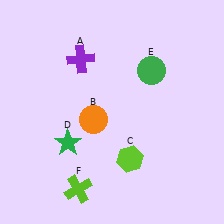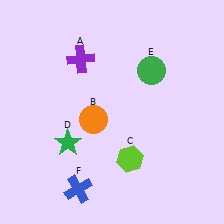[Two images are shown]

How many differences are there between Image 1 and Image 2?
There is 1 difference between the two images.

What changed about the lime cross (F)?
In Image 1, F is lime. In Image 2, it changed to blue.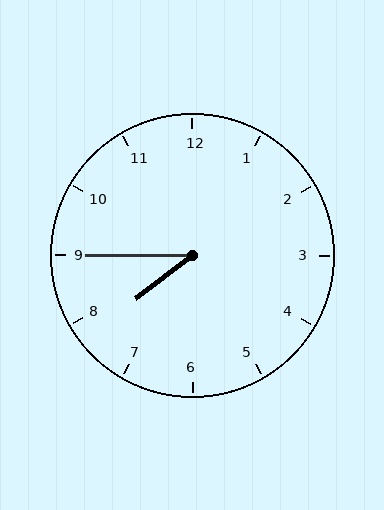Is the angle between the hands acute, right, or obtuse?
It is acute.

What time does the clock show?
7:45.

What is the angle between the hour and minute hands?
Approximately 38 degrees.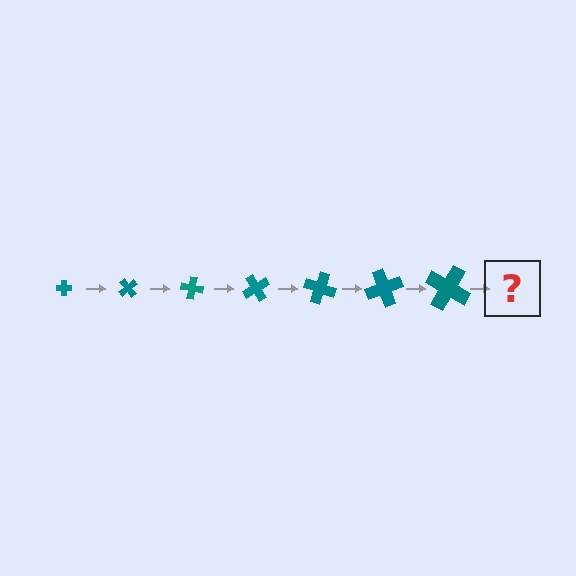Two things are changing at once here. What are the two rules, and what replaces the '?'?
The two rules are that the cross grows larger each step and it rotates 50 degrees each step. The '?' should be a cross, larger than the previous one and rotated 350 degrees from the start.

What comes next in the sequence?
The next element should be a cross, larger than the previous one and rotated 350 degrees from the start.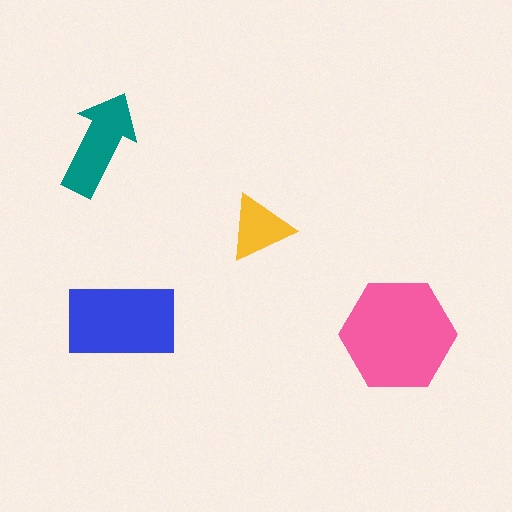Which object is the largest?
The pink hexagon.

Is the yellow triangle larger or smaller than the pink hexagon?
Smaller.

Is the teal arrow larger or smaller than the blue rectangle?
Smaller.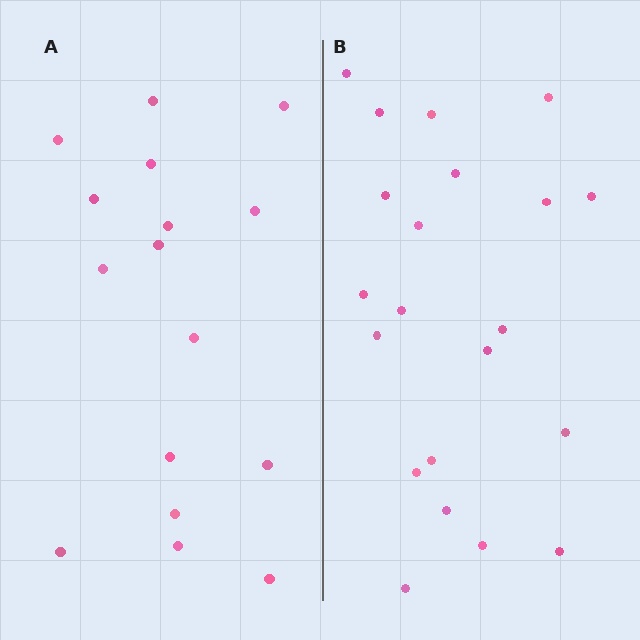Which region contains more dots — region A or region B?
Region B (the right region) has more dots.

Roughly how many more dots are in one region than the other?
Region B has about 5 more dots than region A.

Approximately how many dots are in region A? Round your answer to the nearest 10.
About 20 dots. (The exact count is 16, which rounds to 20.)